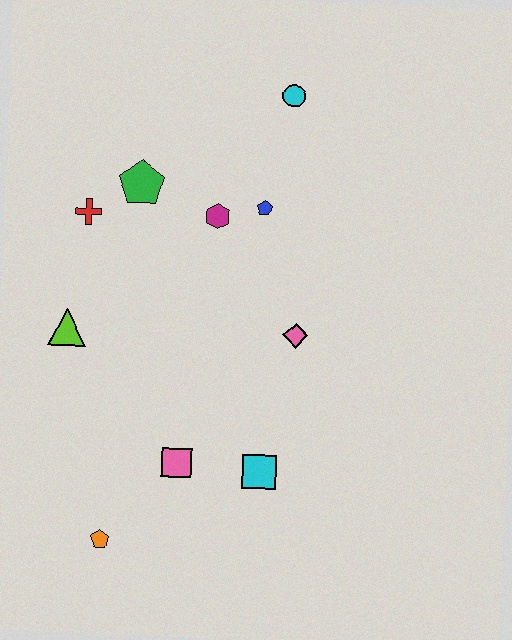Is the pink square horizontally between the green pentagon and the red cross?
No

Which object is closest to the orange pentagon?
The pink square is closest to the orange pentagon.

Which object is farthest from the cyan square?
The cyan circle is farthest from the cyan square.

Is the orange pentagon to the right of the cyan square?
No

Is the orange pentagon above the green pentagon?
No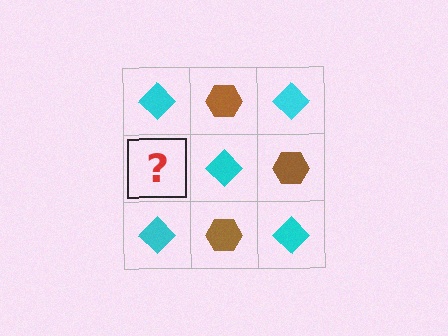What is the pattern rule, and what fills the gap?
The rule is that it alternates cyan diamond and brown hexagon in a checkerboard pattern. The gap should be filled with a brown hexagon.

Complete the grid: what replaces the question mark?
The question mark should be replaced with a brown hexagon.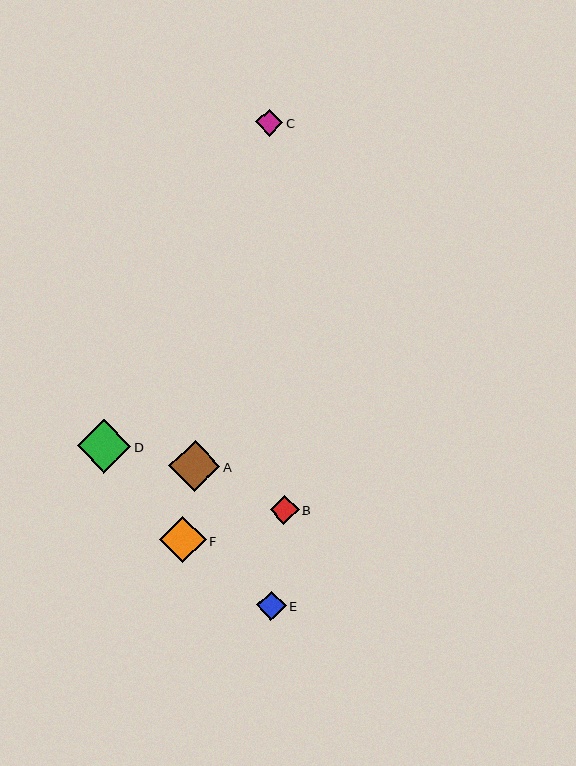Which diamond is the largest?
Diamond D is the largest with a size of approximately 54 pixels.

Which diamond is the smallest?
Diamond C is the smallest with a size of approximately 27 pixels.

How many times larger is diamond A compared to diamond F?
Diamond A is approximately 1.1 times the size of diamond F.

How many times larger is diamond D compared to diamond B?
Diamond D is approximately 1.9 times the size of diamond B.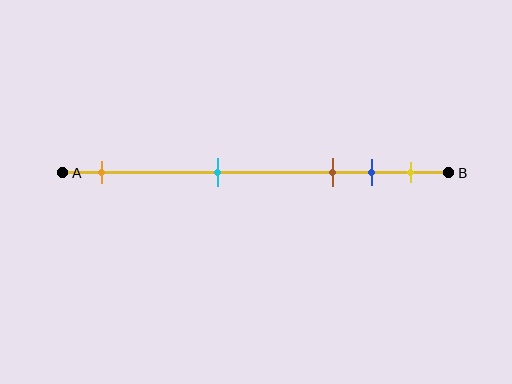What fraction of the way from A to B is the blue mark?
The blue mark is approximately 80% (0.8) of the way from A to B.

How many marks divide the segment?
There are 5 marks dividing the segment.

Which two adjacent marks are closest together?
The blue and yellow marks are the closest adjacent pair.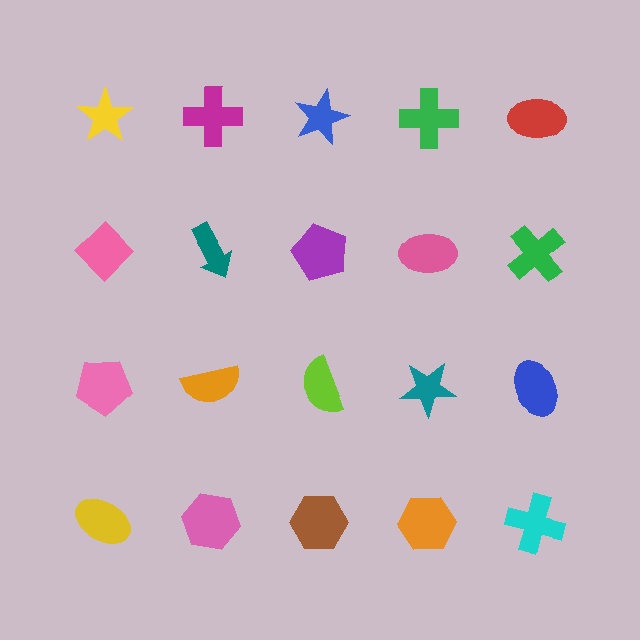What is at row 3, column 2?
An orange semicircle.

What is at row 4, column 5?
A cyan cross.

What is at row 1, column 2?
A magenta cross.